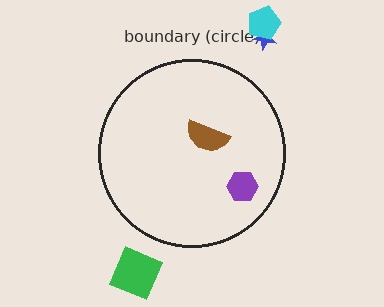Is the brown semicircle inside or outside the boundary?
Inside.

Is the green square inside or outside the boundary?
Outside.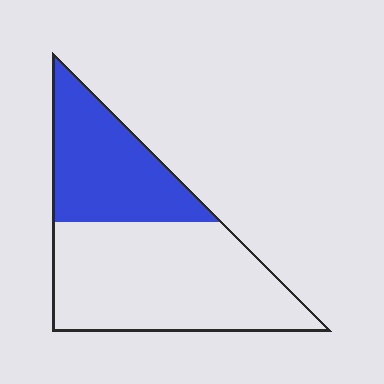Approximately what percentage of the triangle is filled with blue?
Approximately 35%.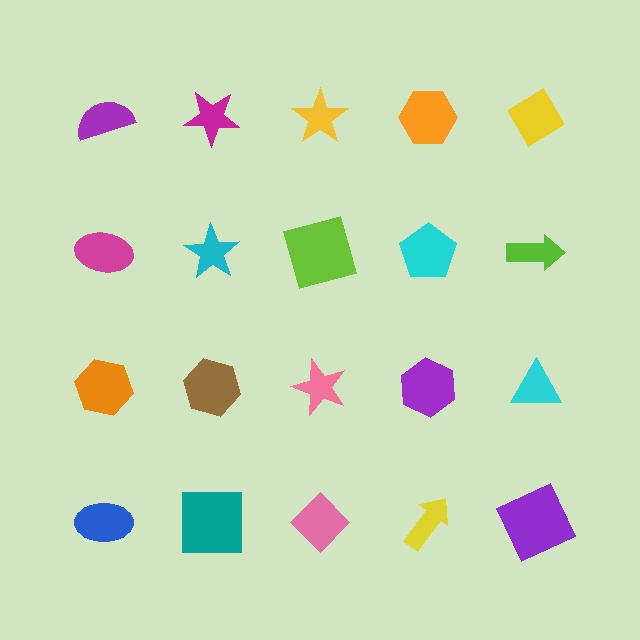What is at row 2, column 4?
A cyan pentagon.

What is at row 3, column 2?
A brown hexagon.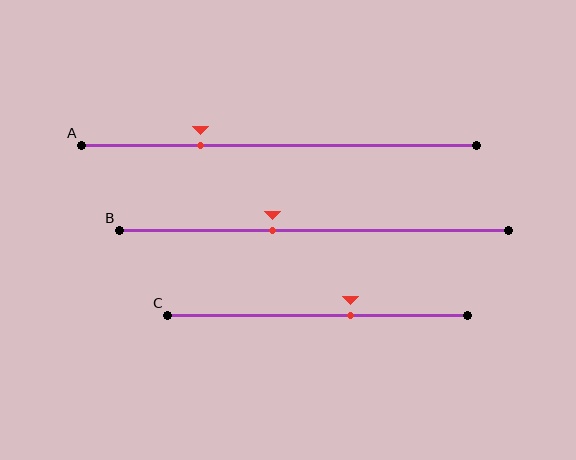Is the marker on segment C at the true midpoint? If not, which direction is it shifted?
No, the marker on segment C is shifted to the right by about 11% of the segment length.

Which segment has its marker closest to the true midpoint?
Segment B has its marker closest to the true midpoint.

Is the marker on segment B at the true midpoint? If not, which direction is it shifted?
No, the marker on segment B is shifted to the left by about 11% of the segment length.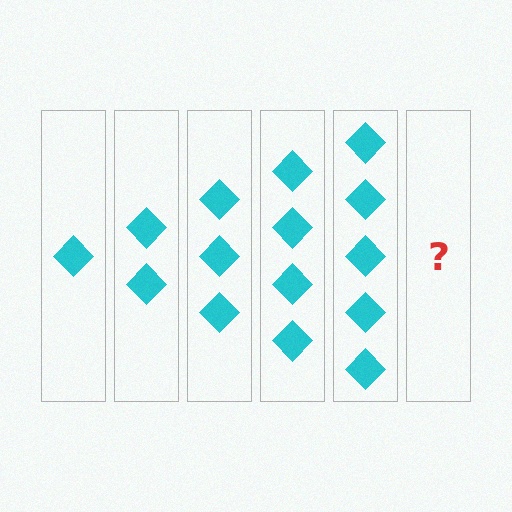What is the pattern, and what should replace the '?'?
The pattern is that each step adds one more diamond. The '?' should be 6 diamonds.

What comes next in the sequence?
The next element should be 6 diamonds.